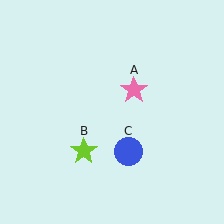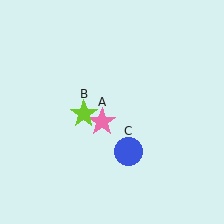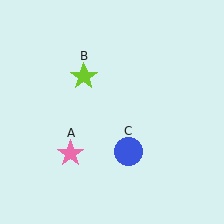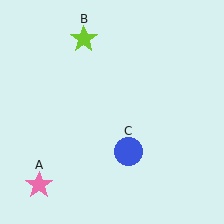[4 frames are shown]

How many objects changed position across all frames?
2 objects changed position: pink star (object A), lime star (object B).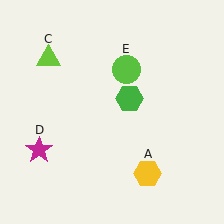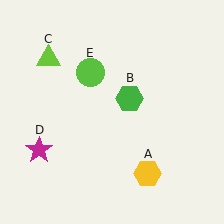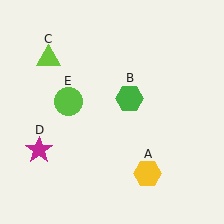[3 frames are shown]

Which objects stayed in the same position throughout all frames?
Yellow hexagon (object A) and green hexagon (object B) and lime triangle (object C) and magenta star (object D) remained stationary.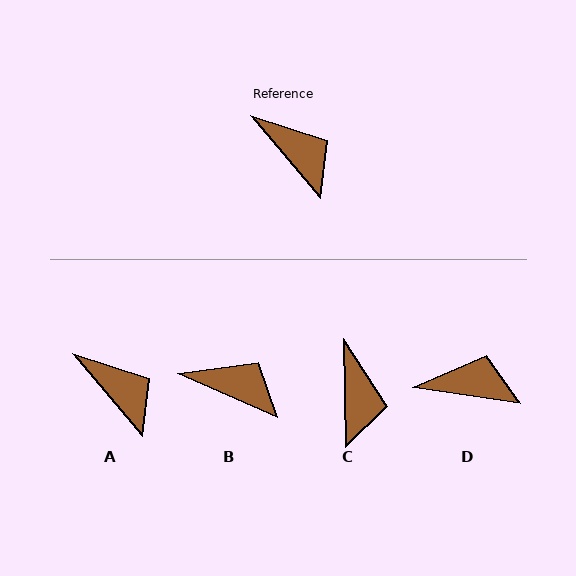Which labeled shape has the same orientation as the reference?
A.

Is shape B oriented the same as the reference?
No, it is off by about 26 degrees.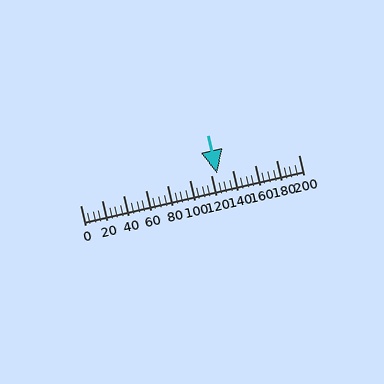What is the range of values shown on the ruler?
The ruler shows values from 0 to 200.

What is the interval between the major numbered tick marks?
The major tick marks are spaced 20 units apart.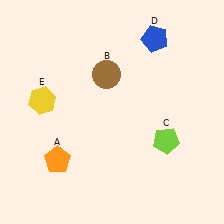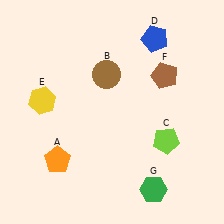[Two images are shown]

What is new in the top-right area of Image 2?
A brown pentagon (F) was added in the top-right area of Image 2.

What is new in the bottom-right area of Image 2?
A green hexagon (G) was added in the bottom-right area of Image 2.